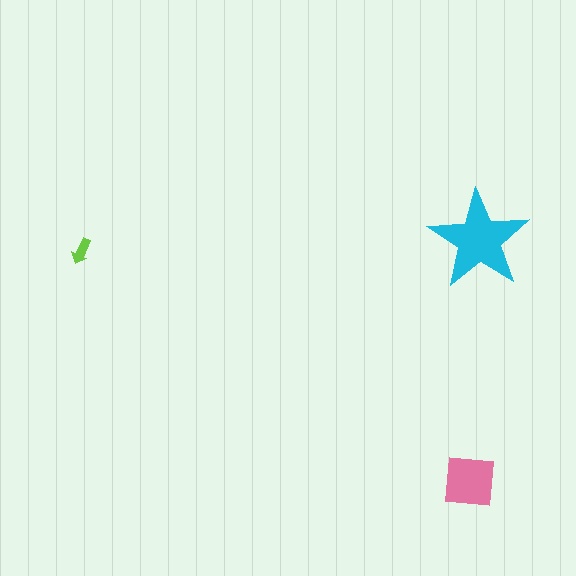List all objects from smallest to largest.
The lime arrow, the pink square, the cyan star.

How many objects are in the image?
There are 3 objects in the image.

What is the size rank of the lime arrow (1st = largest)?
3rd.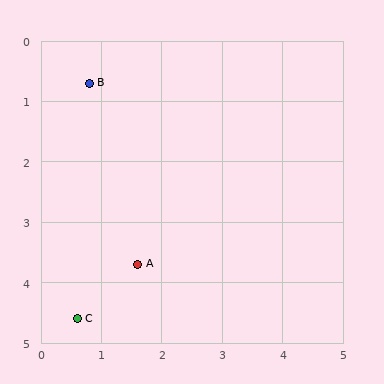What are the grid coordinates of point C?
Point C is at approximately (0.6, 4.6).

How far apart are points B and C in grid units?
Points B and C are about 3.9 grid units apart.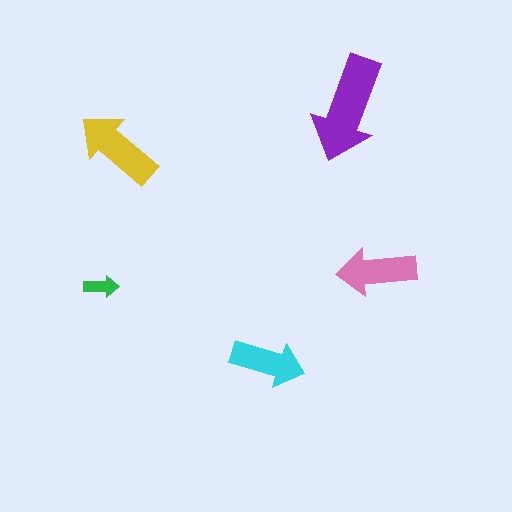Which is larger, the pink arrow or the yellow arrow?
The yellow one.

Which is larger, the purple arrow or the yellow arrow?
The purple one.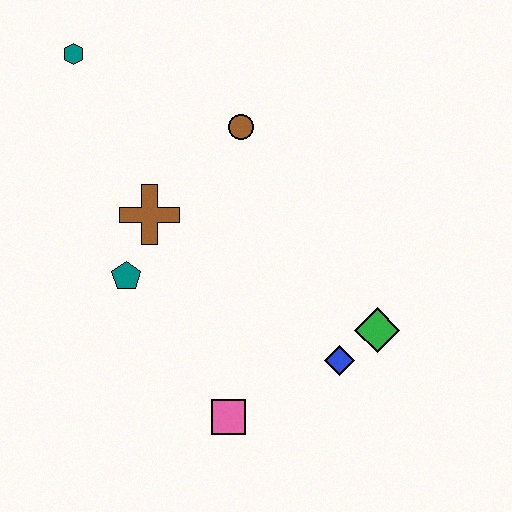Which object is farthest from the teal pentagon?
The green diamond is farthest from the teal pentagon.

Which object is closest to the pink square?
The blue diamond is closest to the pink square.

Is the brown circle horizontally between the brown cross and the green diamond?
Yes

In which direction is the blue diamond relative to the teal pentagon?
The blue diamond is to the right of the teal pentagon.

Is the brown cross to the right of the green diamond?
No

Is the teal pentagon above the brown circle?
No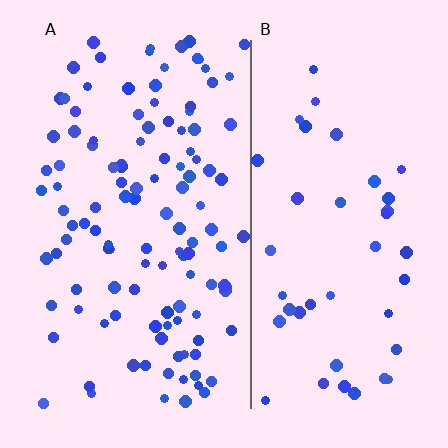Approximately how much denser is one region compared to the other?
Approximately 2.7× — region A over region B.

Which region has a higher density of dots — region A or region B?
A (the left).